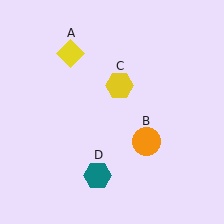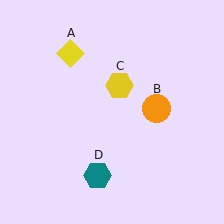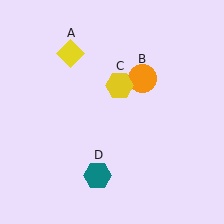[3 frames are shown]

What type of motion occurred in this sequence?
The orange circle (object B) rotated counterclockwise around the center of the scene.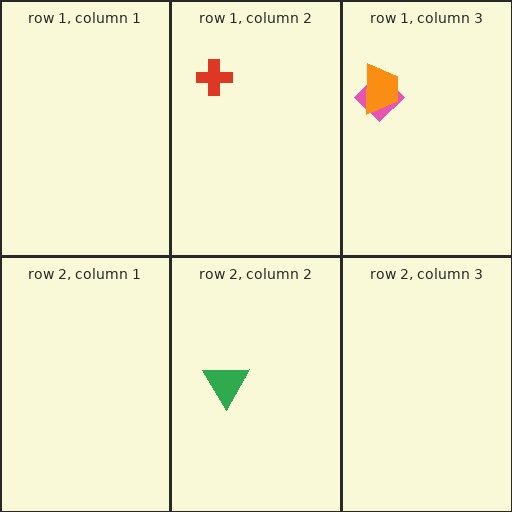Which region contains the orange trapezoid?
The row 1, column 3 region.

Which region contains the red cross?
The row 1, column 2 region.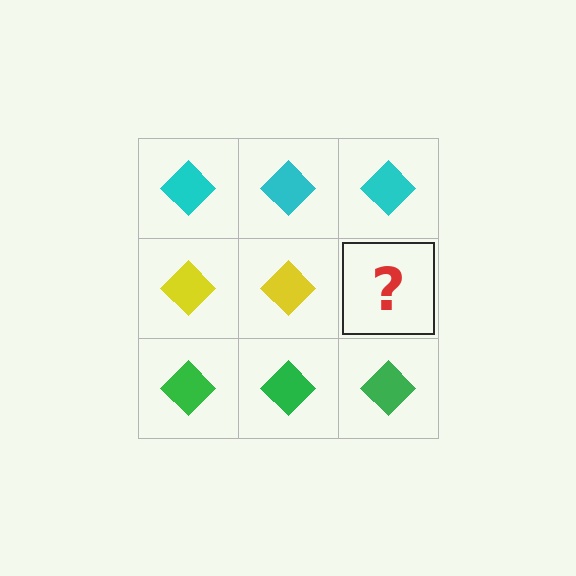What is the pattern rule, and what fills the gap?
The rule is that each row has a consistent color. The gap should be filled with a yellow diamond.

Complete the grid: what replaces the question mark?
The question mark should be replaced with a yellow diamond.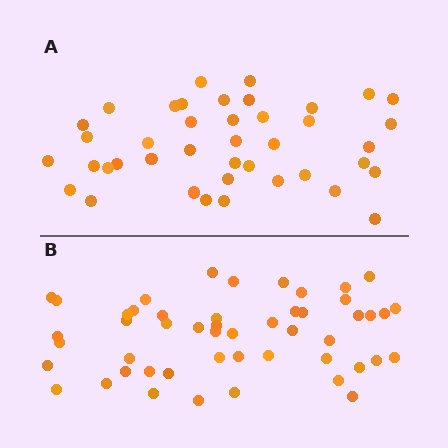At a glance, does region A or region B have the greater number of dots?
Region B (the bottom region) has more dots.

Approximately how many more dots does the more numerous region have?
Region B has roughly 8 or so more dots than region A.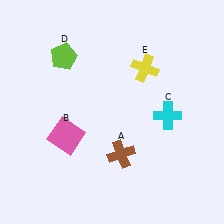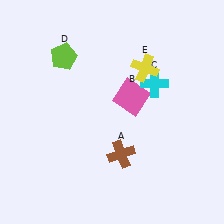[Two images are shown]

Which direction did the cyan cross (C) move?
The cyan cross (C) moved up.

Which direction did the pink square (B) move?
The pink square (B) moved right.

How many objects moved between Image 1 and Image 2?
2 objects moved between the two images.